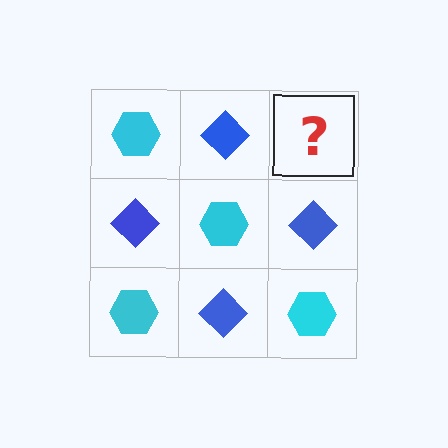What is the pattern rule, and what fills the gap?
The rule is that it alternates cyan hexagon and blue diamond in a checkerboard pattern. The gap should be filled with a cyan hexagon.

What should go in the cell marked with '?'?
The missing cell should contain a cyan hexagon.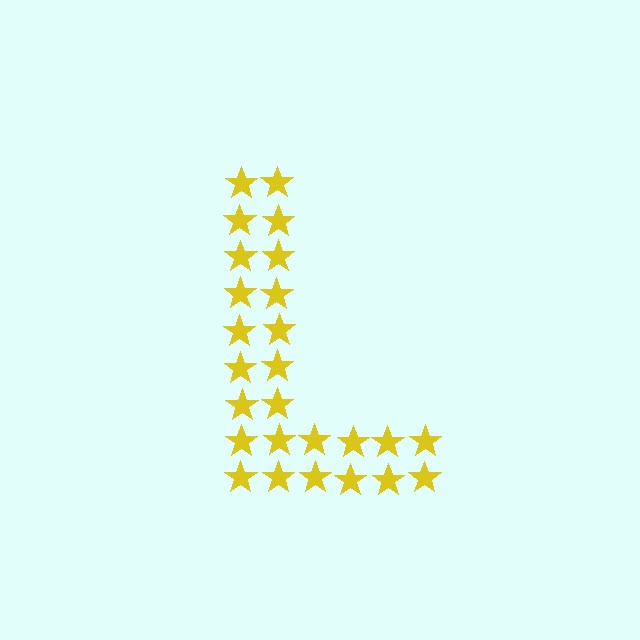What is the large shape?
The large shape is the letter L.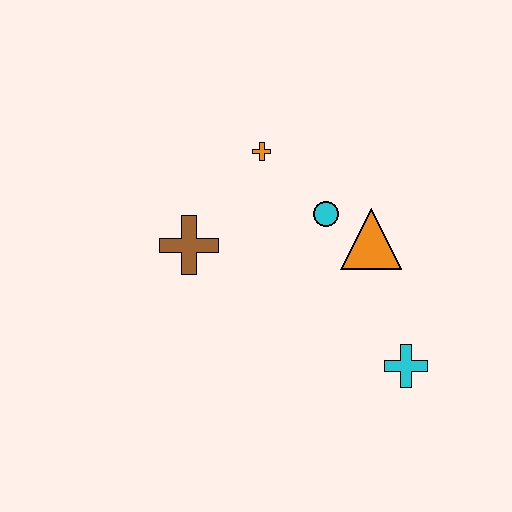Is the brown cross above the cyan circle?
No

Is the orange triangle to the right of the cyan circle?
Yes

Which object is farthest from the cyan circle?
The cyan cross is farthest from the cyan circle.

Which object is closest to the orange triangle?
The cyan circle is closest to the orange triangle.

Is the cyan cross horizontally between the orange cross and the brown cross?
No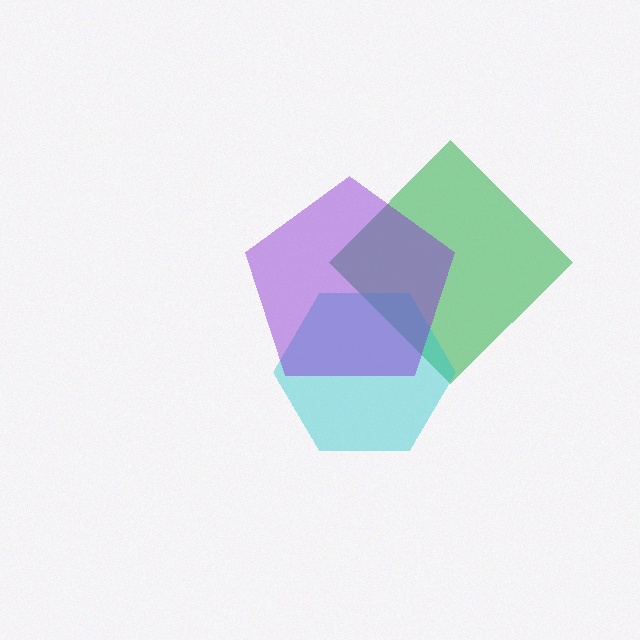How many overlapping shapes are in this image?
There are 3 overlapping shapes in the image.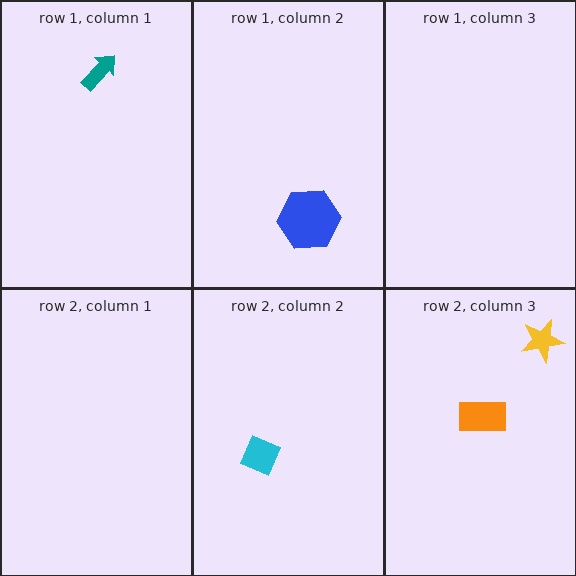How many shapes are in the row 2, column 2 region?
1.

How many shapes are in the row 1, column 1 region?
1.